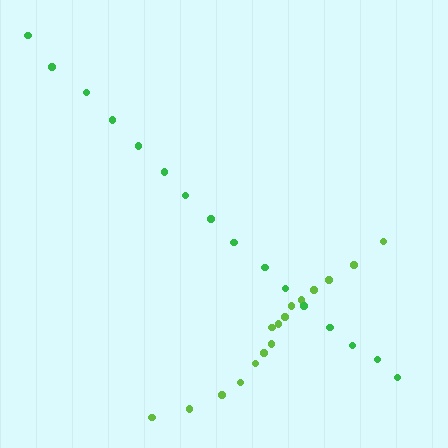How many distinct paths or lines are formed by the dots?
There are 2 distinct paths.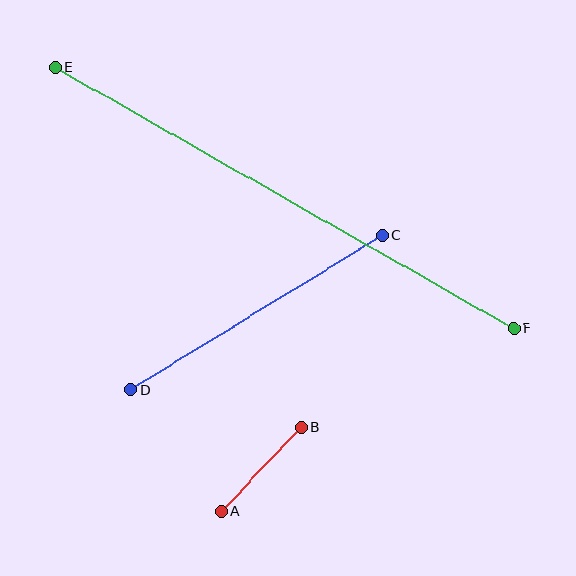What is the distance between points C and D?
The distance is approximately 295 pixels.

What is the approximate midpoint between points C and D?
The midpoint is at approximately (257, 312) pixels.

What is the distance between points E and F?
The distance is approximately 528 pixels.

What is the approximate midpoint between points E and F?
The midpoint is at approximately (285, 198) pixels.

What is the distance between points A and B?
The distance is approximately 116 pixels.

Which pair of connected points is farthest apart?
Points E and F are farthest apart.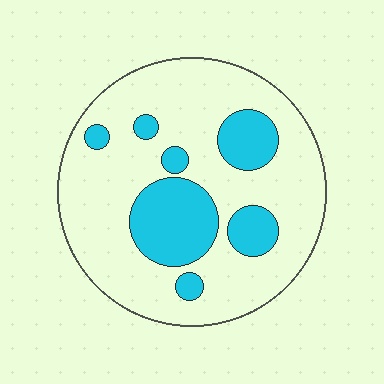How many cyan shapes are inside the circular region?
7.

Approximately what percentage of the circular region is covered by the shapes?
Approximately 25%.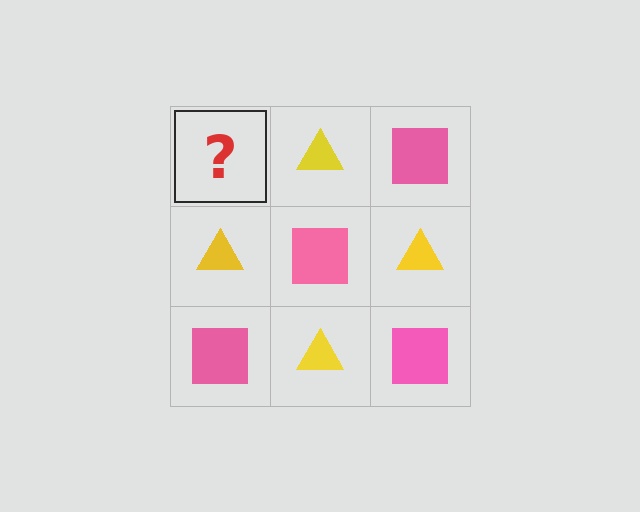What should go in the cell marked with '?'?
The missing cell should contain a pink square.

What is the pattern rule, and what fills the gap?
The rule is that it alternates pink square and yellow triangle in a checkerboard pattern. The gap should be filled with a pink square.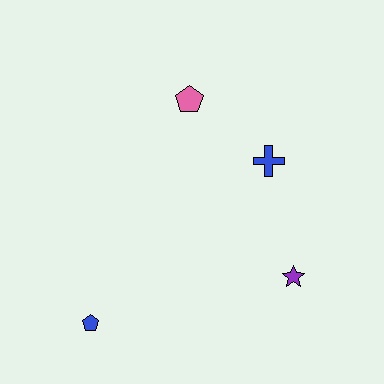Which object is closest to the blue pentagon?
The purple star is closest to the blue pentagon.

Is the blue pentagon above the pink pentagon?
No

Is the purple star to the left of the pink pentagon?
No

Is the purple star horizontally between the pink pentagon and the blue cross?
No